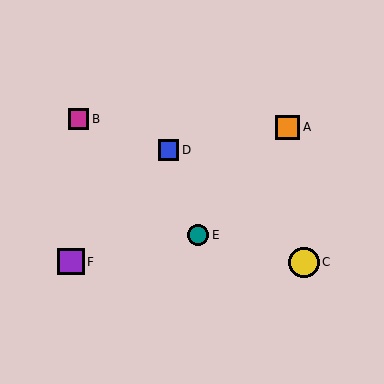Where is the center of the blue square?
The center of the blue square is at (168, 150).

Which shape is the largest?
The yellow circle (labeled C) is the largest.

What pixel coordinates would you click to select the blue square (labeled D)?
Click at (168, 150) to select the blue square D.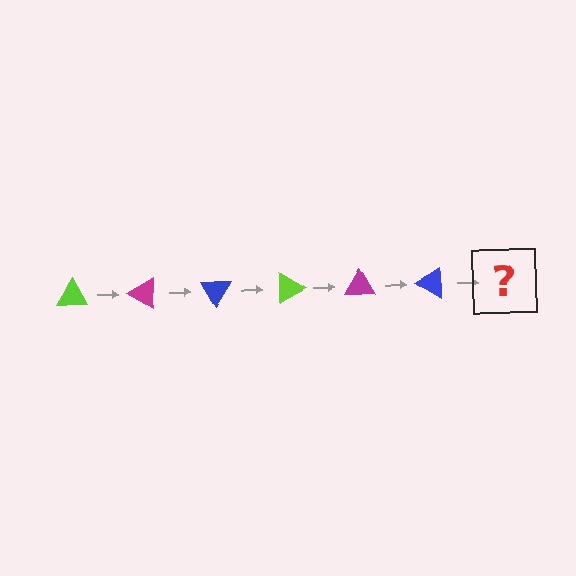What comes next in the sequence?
The next element should be a lime triangle, rotated 180 degrees from the start.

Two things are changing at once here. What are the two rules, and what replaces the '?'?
The two rules are that it rotates 30 degrees each step and the color cycles through lime, magenta, and blue. The '?' should be a lime triangle, rotated 180 degrees from the start.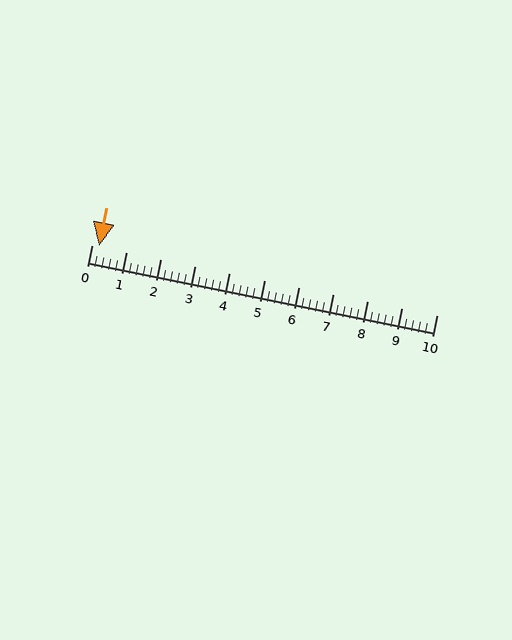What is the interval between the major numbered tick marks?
The major tick marks are spaced 1 units apart.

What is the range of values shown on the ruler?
The ruler shows values from 0 to 10.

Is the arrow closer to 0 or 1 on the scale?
The arrow is closer to 0.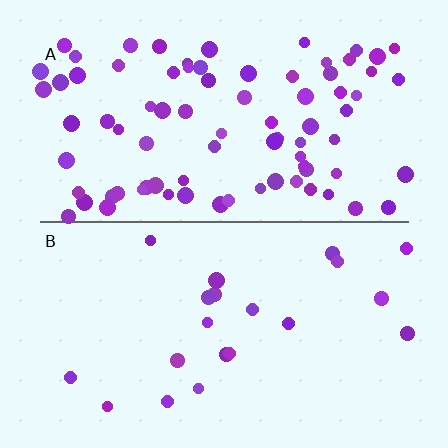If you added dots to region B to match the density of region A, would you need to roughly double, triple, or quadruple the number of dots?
Approximately quadruple.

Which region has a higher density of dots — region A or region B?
A (the top).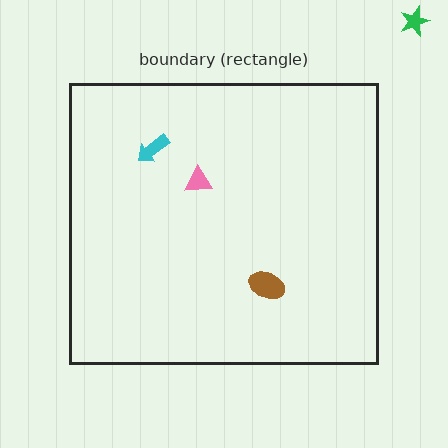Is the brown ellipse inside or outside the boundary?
Inside.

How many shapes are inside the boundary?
3 inside, 1 outside.